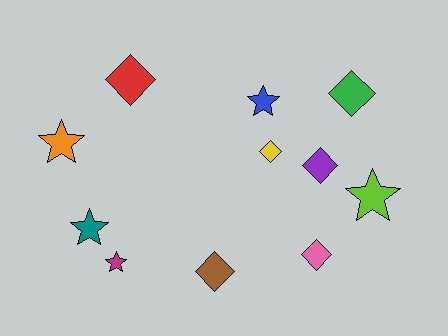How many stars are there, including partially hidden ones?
There are 5 stars.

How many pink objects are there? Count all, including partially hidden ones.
There is 1 pink object.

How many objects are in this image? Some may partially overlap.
There are 11 objects.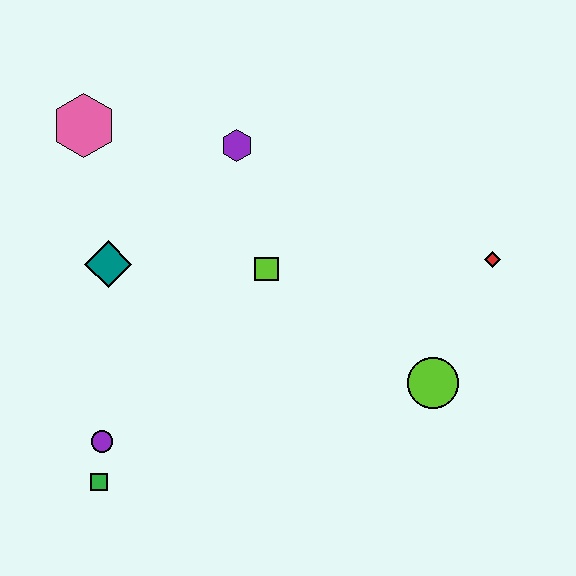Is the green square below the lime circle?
Yes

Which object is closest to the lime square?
The purple hexagon is closest to the lime square.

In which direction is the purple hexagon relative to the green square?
The purple hexagon is above the green square.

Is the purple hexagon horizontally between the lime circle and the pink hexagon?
Yes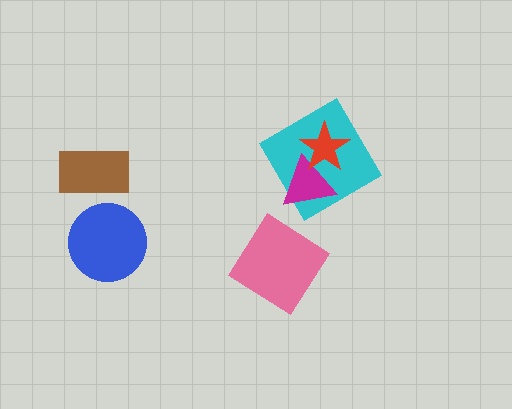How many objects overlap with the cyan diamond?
2 objects overlap with the cyan diamond.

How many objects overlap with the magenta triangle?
2 objects overlap with the magenta triangle.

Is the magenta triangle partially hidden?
Yes, it is partially covered by another shape.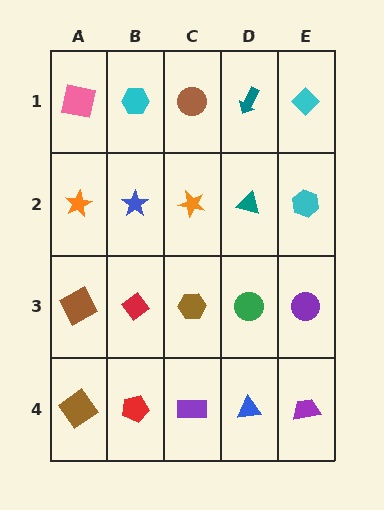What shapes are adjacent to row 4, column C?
A brown hexagon (row 3, column C), a red pentagon (row 4, column B), a blue triangle (row 4, column D).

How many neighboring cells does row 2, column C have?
4.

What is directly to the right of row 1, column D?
A cyan diamond.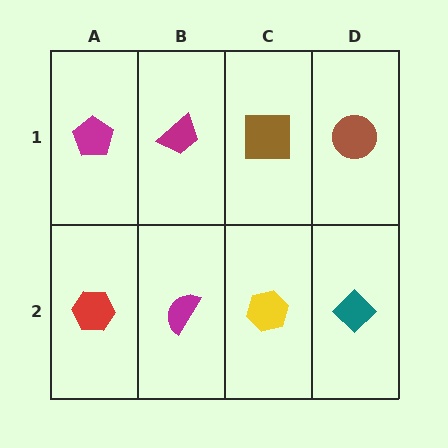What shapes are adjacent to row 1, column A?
A red hexagon (row 2, column A), a magenta trapezoid (row 1, column B).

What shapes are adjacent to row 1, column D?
A teal diamond (row 2, column D), a brown square (row 1, column C).